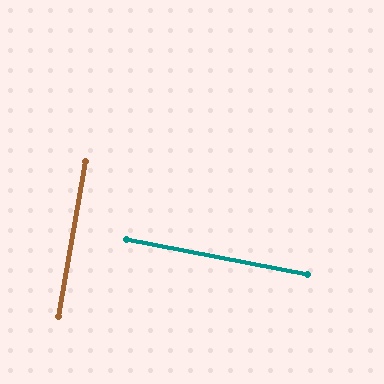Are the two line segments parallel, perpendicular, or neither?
Perpendicular — they meet at approximately 89°.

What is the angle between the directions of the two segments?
Approximately 89 degrees.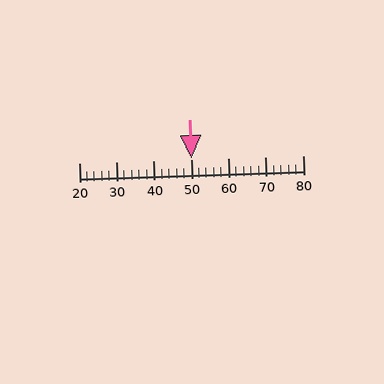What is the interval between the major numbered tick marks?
The major tick marks are spaced 10 units apart.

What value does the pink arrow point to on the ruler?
The pink arrow points to approximately 50.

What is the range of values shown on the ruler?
The ruler shows values from 20 to 80.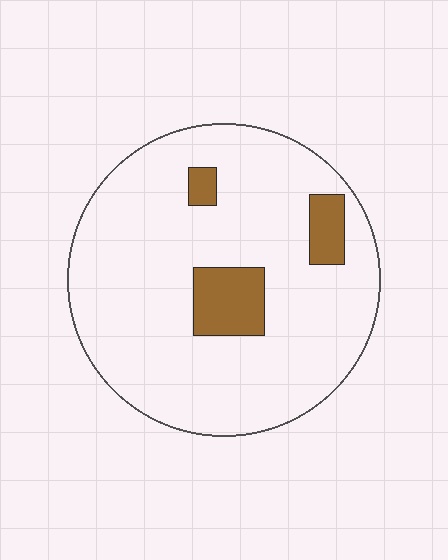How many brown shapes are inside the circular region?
3.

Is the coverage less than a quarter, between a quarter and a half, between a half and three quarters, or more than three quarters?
Less than a quarter.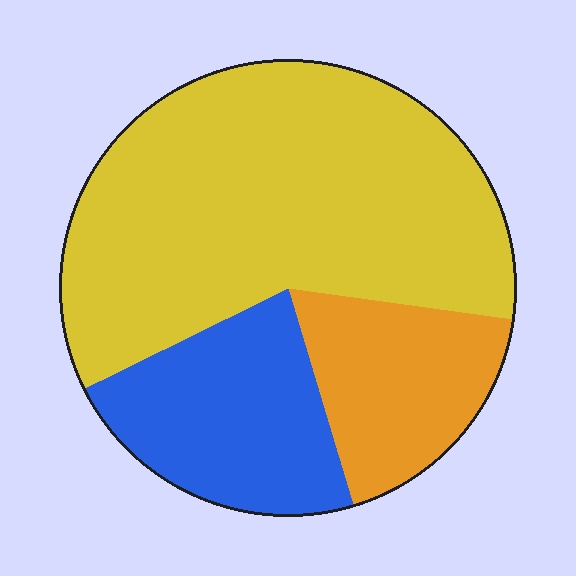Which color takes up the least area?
Orange, at roughly 20%.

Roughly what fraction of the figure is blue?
Blue takes up about one fifth (1/5) of the figure.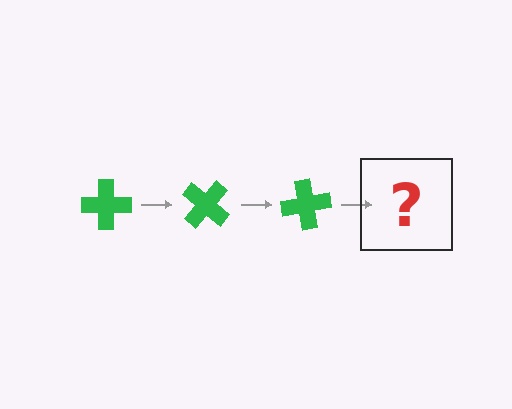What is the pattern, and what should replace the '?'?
The pattern is that the cross rotates 40 degrees each step. The '?' should be a green cross rotated 120 degrees.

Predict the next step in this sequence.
The next step is a green cross rotated 120 degrees.